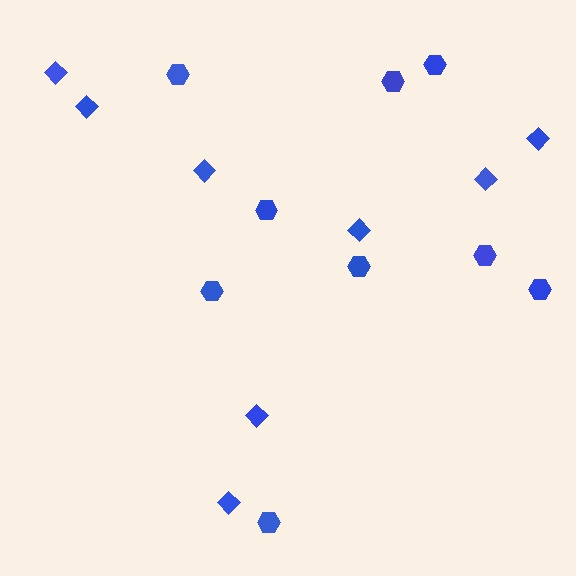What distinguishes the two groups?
There are 2 groups: one group of hexagons (9) and one group of diamonds (8).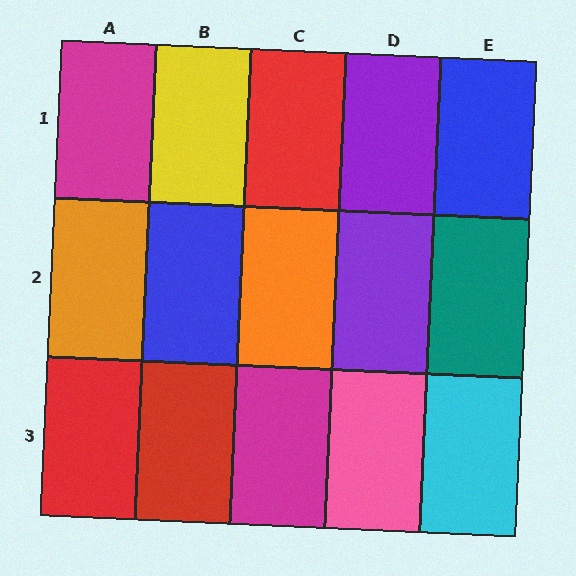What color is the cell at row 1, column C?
Red.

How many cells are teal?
1 cell is teal.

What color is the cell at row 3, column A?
Red.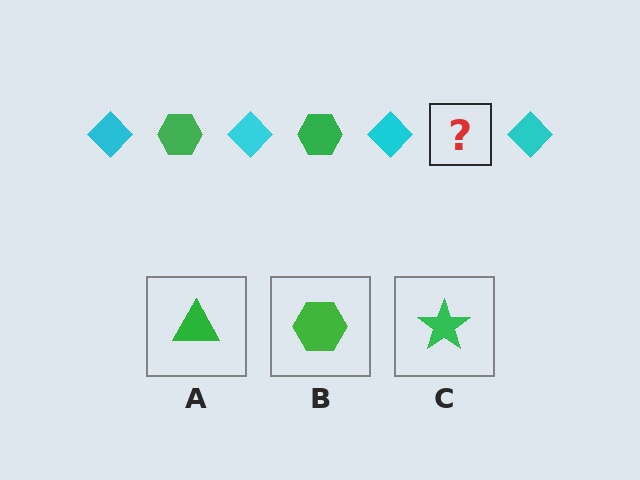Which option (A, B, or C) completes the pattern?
B.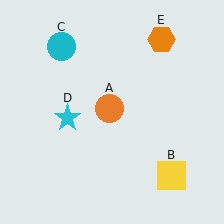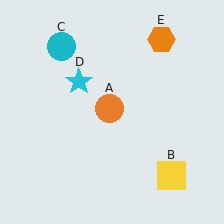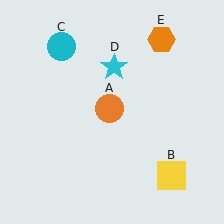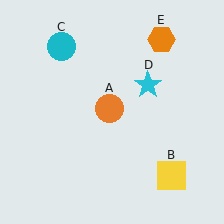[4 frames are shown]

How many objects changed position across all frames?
1 object changed position: cyan star (object D).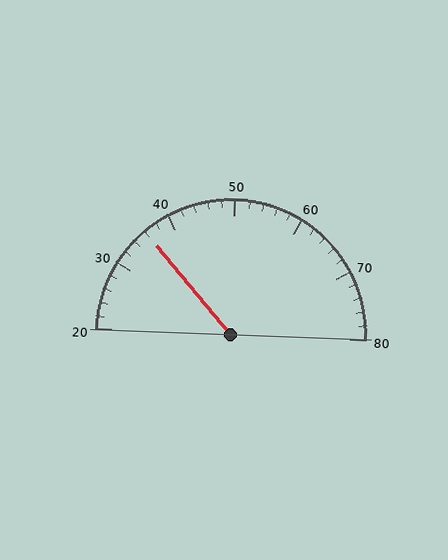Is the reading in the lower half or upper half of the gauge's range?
The reading is in the lower half of the range (20 to 80).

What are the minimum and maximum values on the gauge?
The gauge ranges from 20 to 80.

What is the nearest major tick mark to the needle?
The nearest major tick mark is 40.